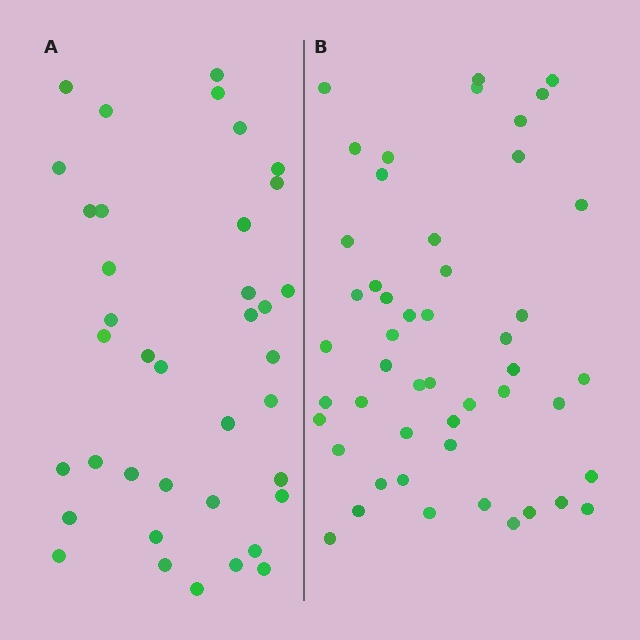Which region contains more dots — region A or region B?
Region B (the right region) has more dots.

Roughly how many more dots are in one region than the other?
Region B has roughly 12 or so more dots than region A.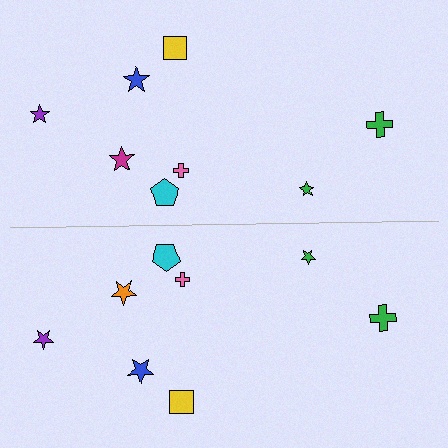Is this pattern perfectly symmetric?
No, the pattern is not perfectly symmetric. The orange star on the bottom side breaks the symmetry — its mirror counterpart is magenta.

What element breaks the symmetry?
The orange star on the bottom side breaks the symmetry — its mirror counterpart is magenta.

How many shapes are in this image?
There are 16 shapes in this image.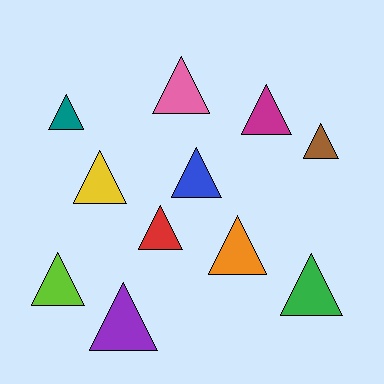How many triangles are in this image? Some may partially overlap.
There are 11 triangles.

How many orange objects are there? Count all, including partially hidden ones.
There is 1 orange object.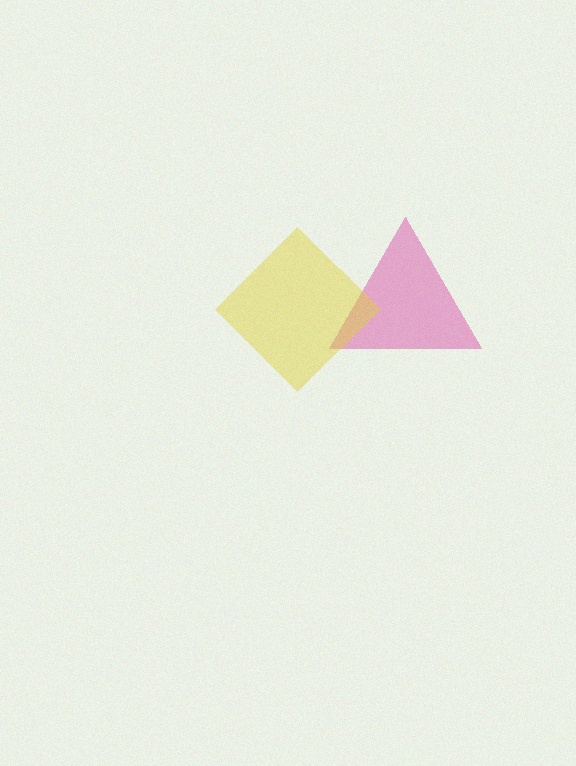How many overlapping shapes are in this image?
There are 2 overlapping shapes in the image.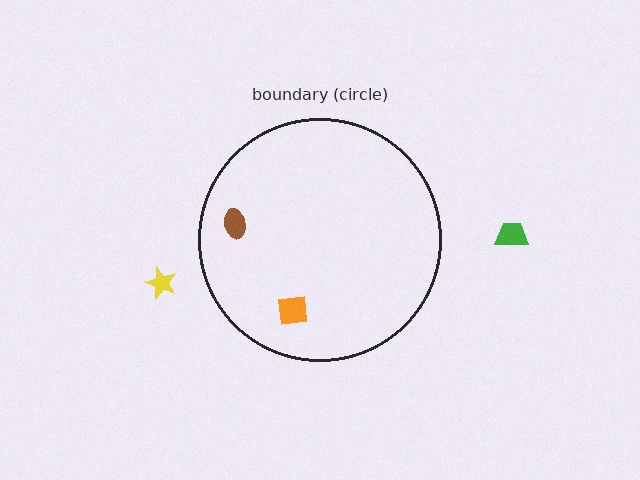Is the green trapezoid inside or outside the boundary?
Outside.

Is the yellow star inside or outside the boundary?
Outside.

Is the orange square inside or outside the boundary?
Inside.